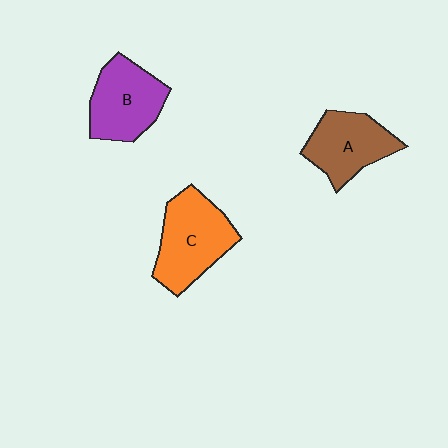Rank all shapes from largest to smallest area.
From largest to smallest: C (orange), B (purple), A (brown).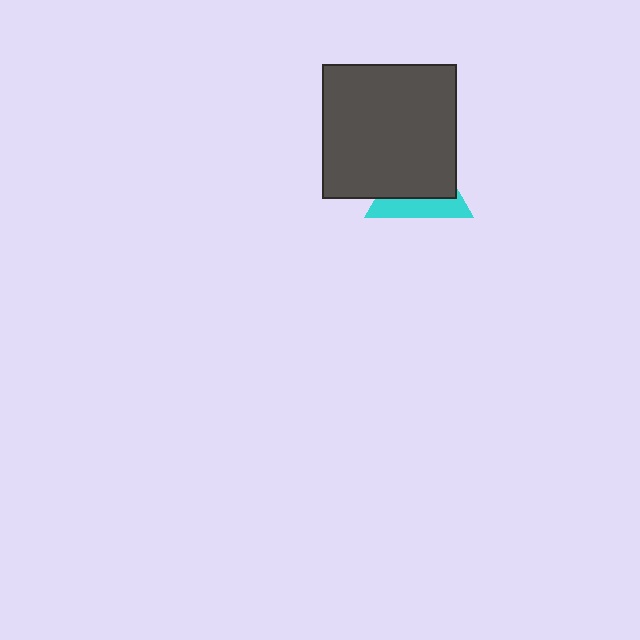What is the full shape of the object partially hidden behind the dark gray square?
The partially hidden object is a cyan triangle.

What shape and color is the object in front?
The object in front is a dark gray square.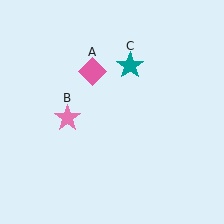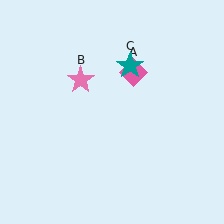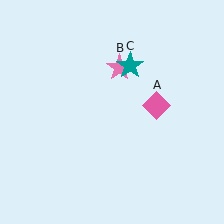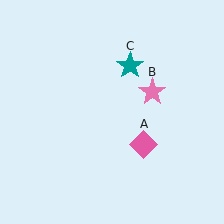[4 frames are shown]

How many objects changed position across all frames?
2 objects changed position: pink diamond (object A), pink star (object B).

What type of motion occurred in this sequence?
The pink diamond (object A), pink star (object B) rotated clockwise around the center of the scene.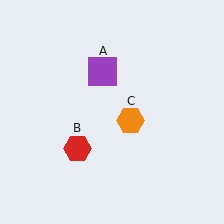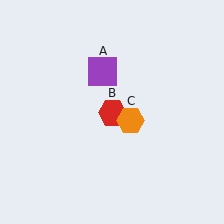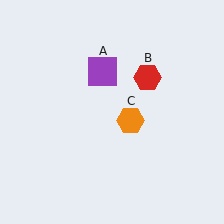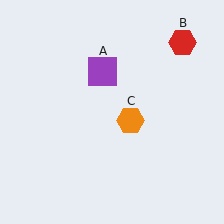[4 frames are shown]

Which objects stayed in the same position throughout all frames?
Purple square (object A) and orange hexagon (object C) remained stationary.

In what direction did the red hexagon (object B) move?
The red hexagon (object B) moved up and to the right.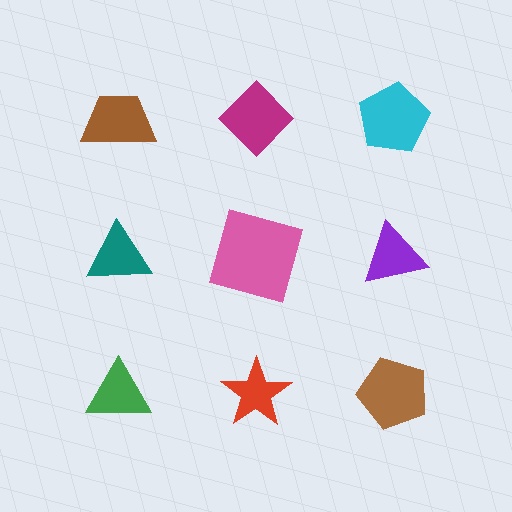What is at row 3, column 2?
A red star.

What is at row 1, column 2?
A magenta diamond.